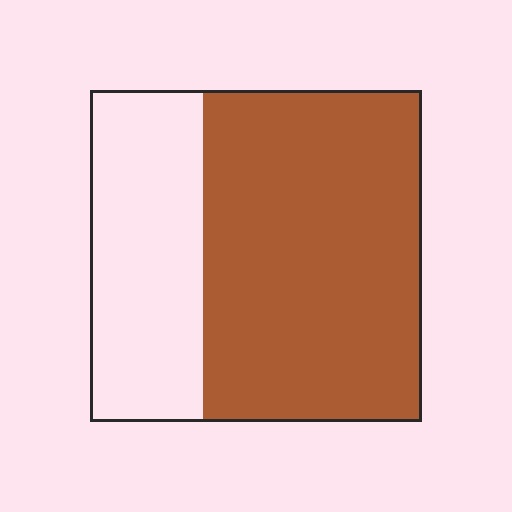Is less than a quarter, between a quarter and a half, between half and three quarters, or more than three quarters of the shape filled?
Between half and three quarters.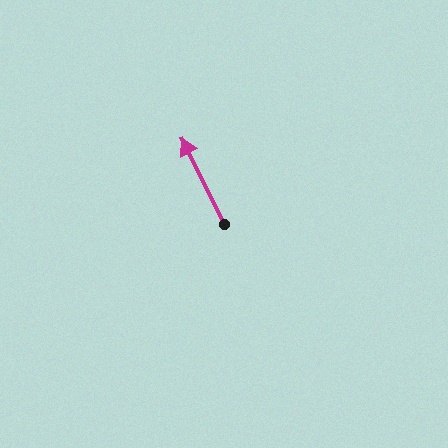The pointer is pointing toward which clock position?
Roughly 11 o'clock.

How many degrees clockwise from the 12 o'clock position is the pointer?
Approximately 334 degrees.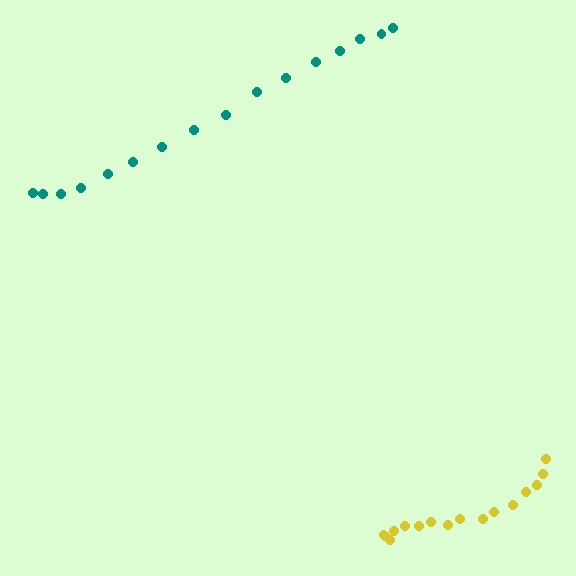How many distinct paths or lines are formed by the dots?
There are 2 distinct paths.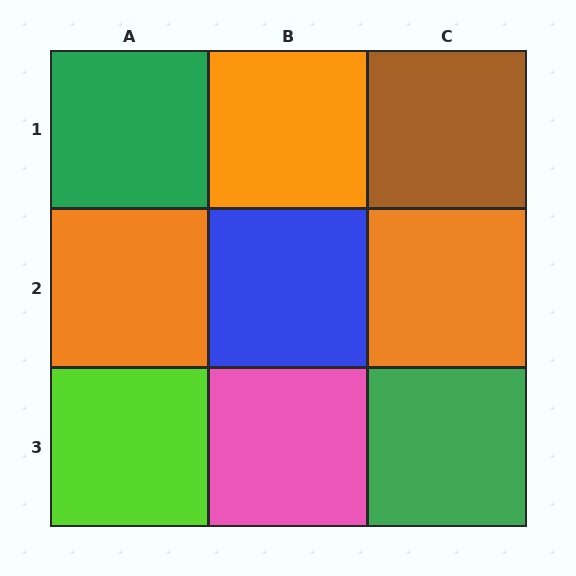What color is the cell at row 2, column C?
Orange.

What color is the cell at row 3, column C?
Green.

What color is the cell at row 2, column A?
Orange.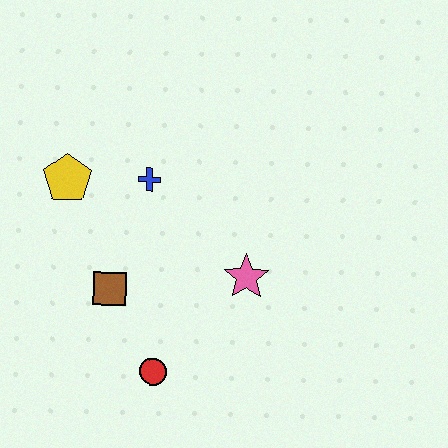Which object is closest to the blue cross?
The yellow pentagon is closest to the blue cross.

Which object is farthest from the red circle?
The yellow pentagon is farthest from the red circle.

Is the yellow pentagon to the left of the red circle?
Yes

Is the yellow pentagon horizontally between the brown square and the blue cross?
No